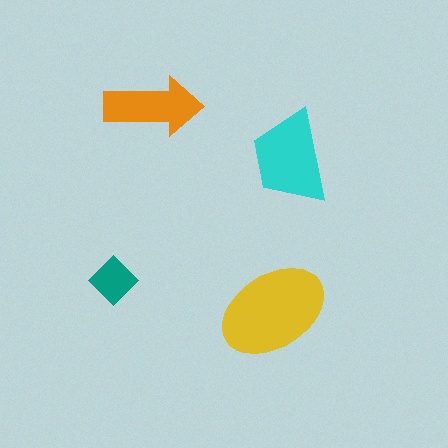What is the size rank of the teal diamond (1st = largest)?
4th.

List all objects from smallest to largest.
The teal diamond, the orange arrow, the cyan trapezoid, the yellow ellipse.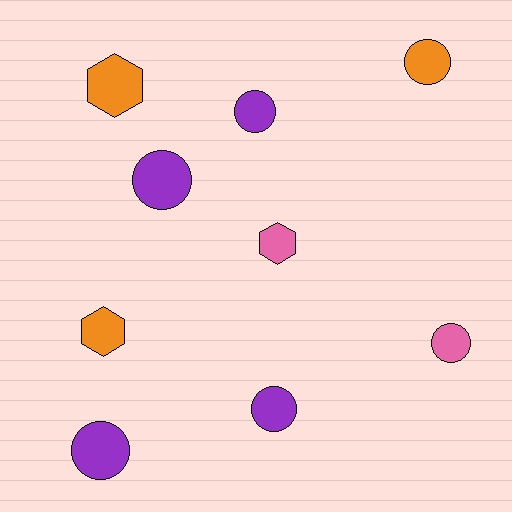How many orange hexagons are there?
There are 2 orange hexagons.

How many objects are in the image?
There are 9 objects.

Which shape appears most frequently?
Circle, with 6 objects.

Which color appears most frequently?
Purple, with 4 objects.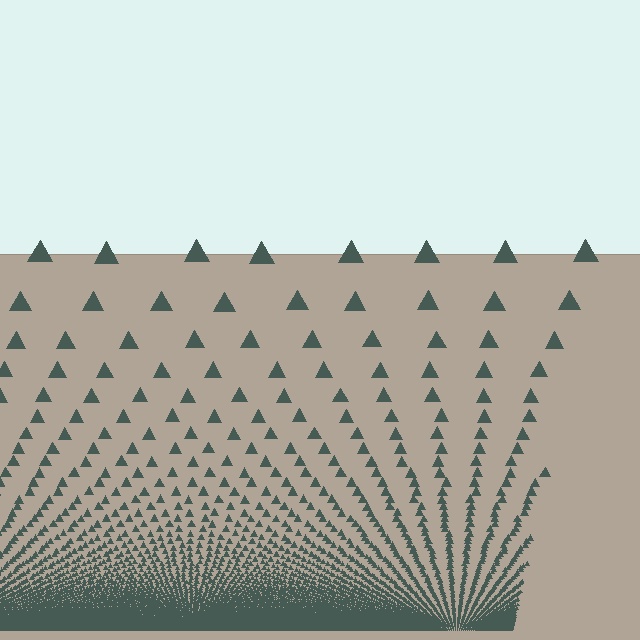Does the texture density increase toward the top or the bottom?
Density increases toward the bottom.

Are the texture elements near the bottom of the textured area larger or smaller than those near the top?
Smaller. The gradient is inverted — elements near the bottom are smaller and denser.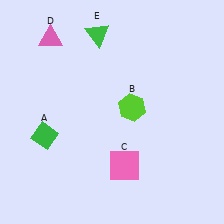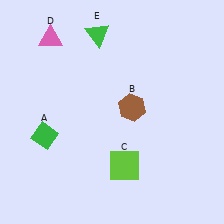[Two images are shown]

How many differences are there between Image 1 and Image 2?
There are 2 differences between the two images.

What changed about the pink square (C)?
In Image 1, C is pink. In Image 2, it changed to lime.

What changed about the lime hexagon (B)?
In Image 1, B is lime. In Image 2, it changed to brown.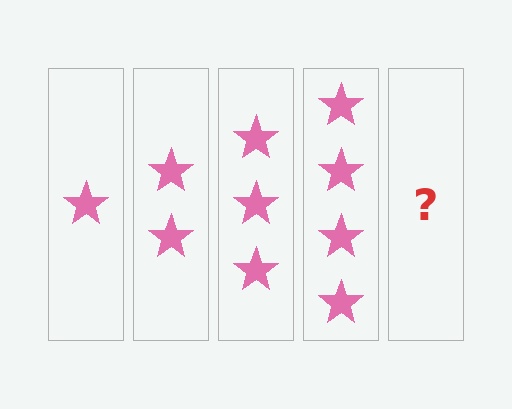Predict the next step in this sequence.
The next step is 5 stars.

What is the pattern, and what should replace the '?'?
The pattern is that each step adds one more star. The '?' should be 5 stars.